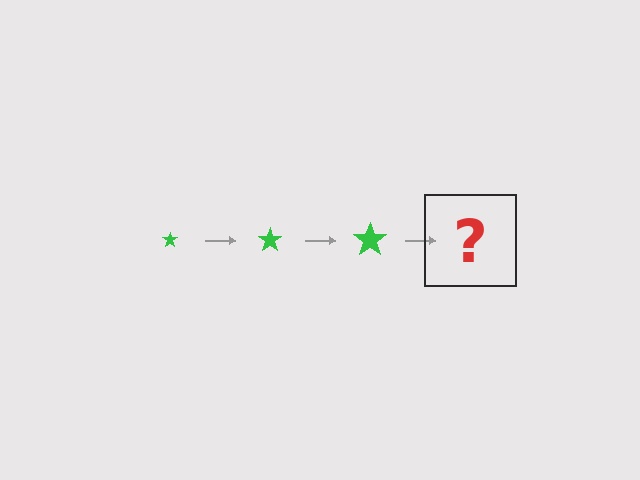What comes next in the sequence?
The next element should be a green star, larger than the previous one.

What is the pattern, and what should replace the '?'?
The pattern is that the star gets progressively larger each step. The '?' should be a green star, larger than the previous one.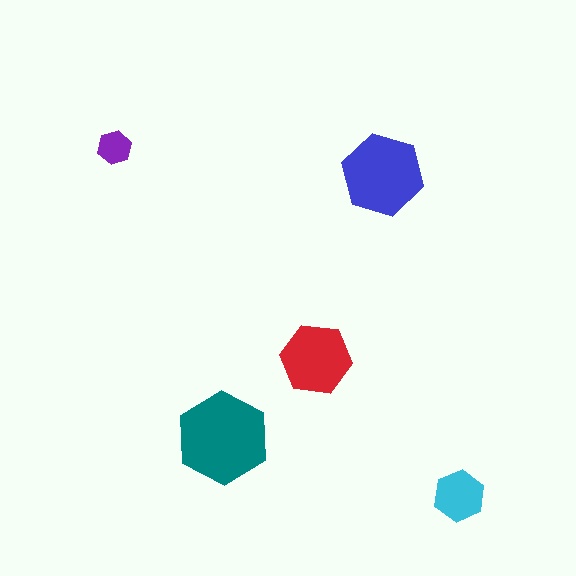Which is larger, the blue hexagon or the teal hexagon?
The teal one.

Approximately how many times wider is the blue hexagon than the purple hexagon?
About 2.5 times wider.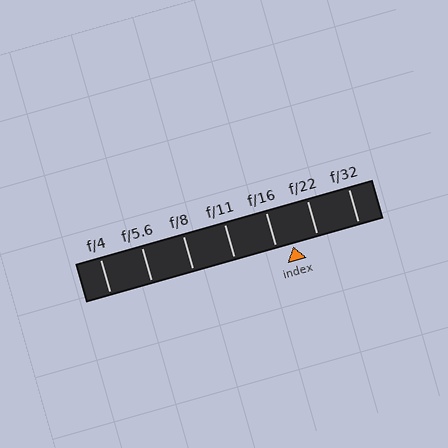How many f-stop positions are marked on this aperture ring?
There are 7 f-stop positions marked.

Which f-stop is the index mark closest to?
The index mark is closest to f/16.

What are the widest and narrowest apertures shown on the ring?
The widest aperture shown is f/4 and the narrowest is f/32.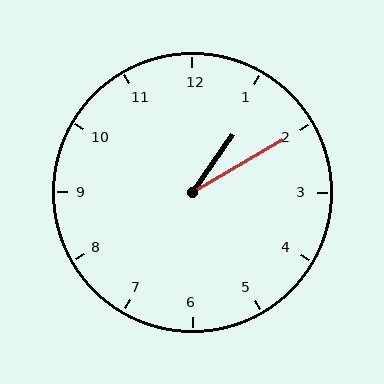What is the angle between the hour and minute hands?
Approximately 25 degrees.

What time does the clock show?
1:10.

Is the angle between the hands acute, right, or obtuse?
It is acute.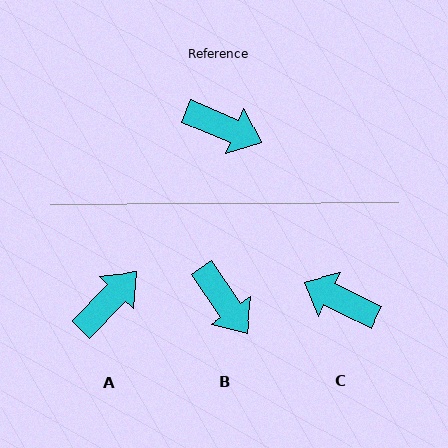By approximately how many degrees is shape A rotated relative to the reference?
Approximately 68 degrees counter-clockwise.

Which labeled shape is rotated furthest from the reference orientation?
C, about 176 degrees away.